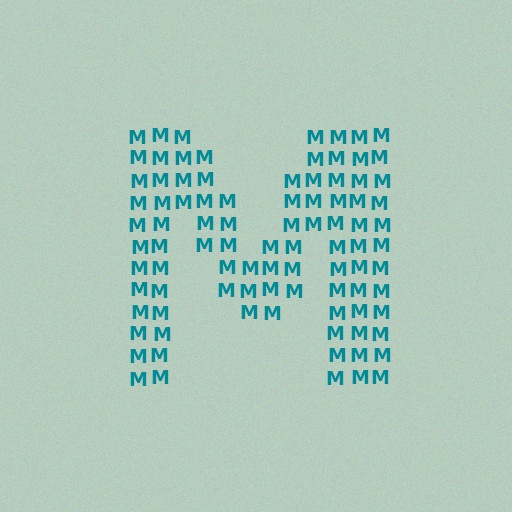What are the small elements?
The small elements are letter M's.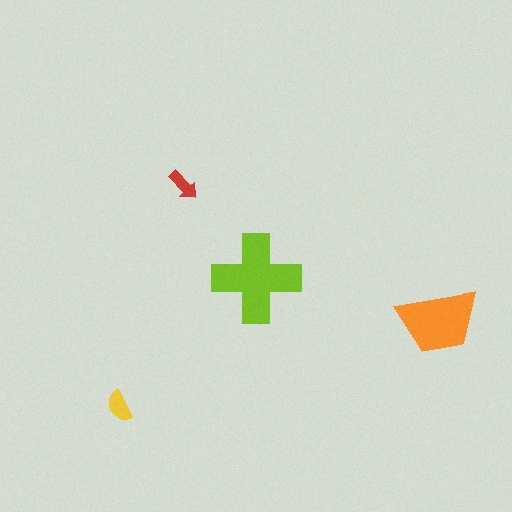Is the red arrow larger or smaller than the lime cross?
Smaller.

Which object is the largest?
The lime cross.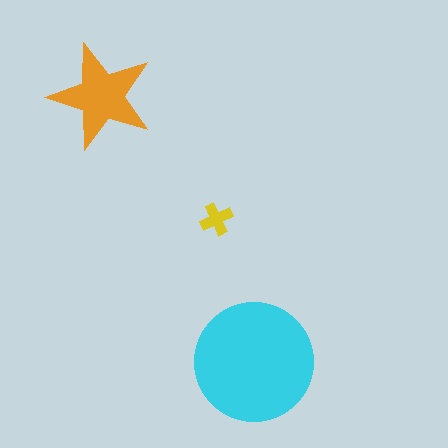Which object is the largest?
The cyan circle.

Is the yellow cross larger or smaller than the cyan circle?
Smaller.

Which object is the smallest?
The yellow cross.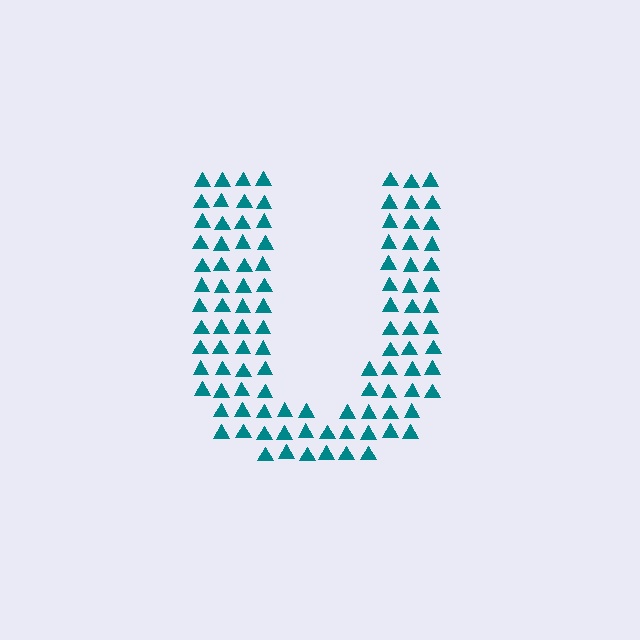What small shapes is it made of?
It is made of small triangles.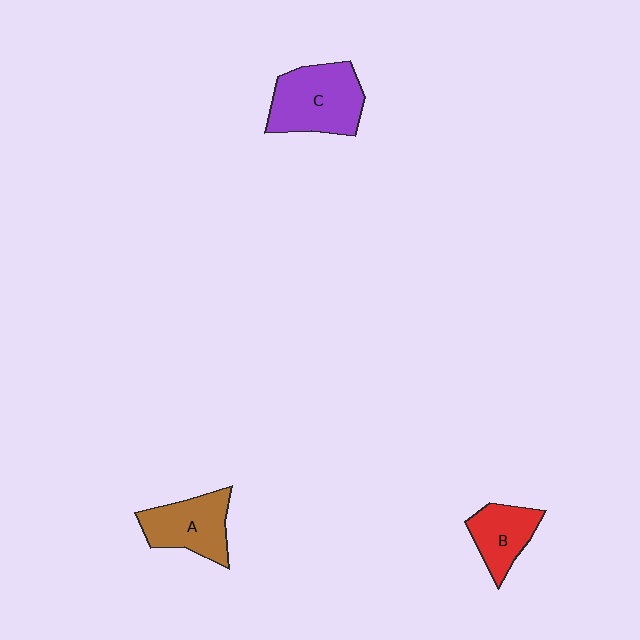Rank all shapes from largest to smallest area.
From largest to smallest: C (purple), A (brown), B (red).